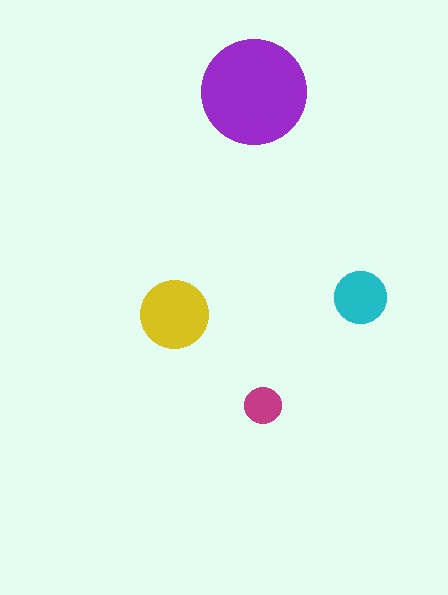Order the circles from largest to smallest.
the purple one, the yellow one, the cyan one, the magenta one.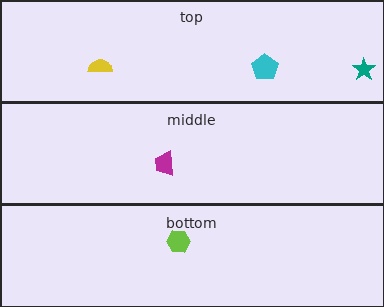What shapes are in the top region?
The cyan pentagon, the teal star, the yellow semicircle.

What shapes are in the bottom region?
The lime hexagon.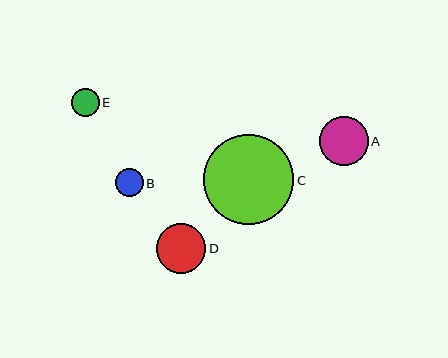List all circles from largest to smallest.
From largest to smallest: C, D, A, E, B.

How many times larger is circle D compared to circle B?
Circle D is approximately 1.8 times the size of circle B.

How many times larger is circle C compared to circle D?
Circle C is approximately 1.8 times the size of circle D.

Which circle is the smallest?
Circle B is the smallest with a size of approximately 28 pixels.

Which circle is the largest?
Circle C is the largest with a size of approximately 90 pixels.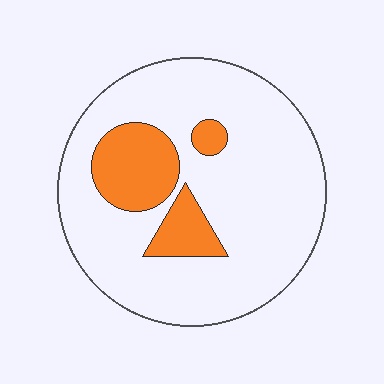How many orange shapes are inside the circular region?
3.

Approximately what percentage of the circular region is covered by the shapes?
Approximately 20%.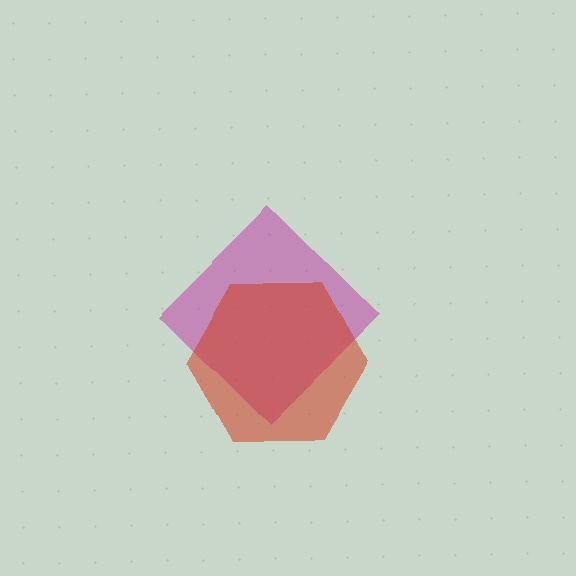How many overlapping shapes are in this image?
There are 2 overlapping shapes in the image.